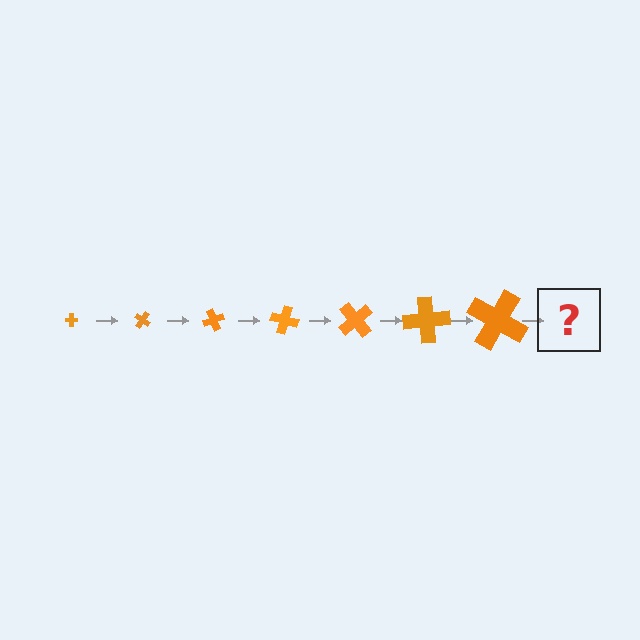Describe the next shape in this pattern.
It should be a cross, larger than the previous one and rotated 245 degrees from the start.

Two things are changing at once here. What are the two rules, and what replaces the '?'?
The two rules are that the cross grows larger each step and it rotates 35 degrees each step. The '?' should be a cross, larger than the previous one and rotated 245 degrees from the start.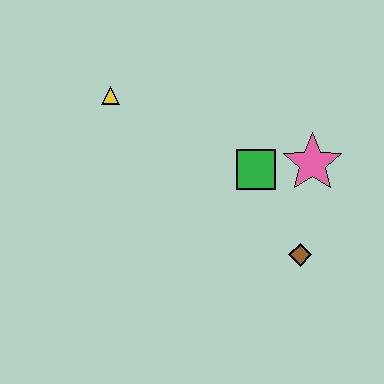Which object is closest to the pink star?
The green square is closest to the pink star.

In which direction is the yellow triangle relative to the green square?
The yellow triangle is to the left of the green square.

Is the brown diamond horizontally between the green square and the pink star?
Yes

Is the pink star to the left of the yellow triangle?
No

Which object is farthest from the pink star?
The yellow triangle is farthest from the pink star.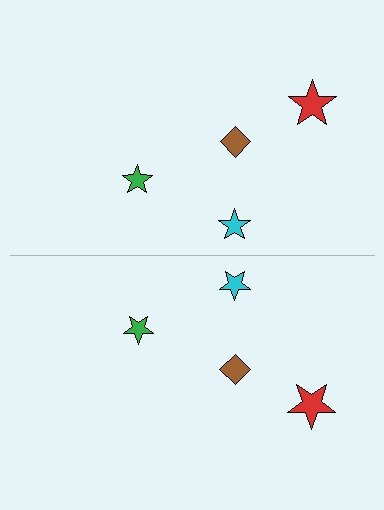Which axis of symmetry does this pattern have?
The pattern has a horizontal axis of symmetry running through the center of the image.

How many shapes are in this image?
There are 8 shapes in this image.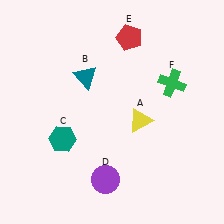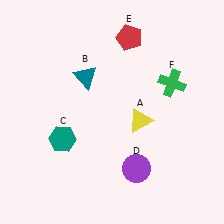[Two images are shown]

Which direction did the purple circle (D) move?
The purple circle (D) moved right.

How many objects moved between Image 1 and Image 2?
1 object moved between the two images.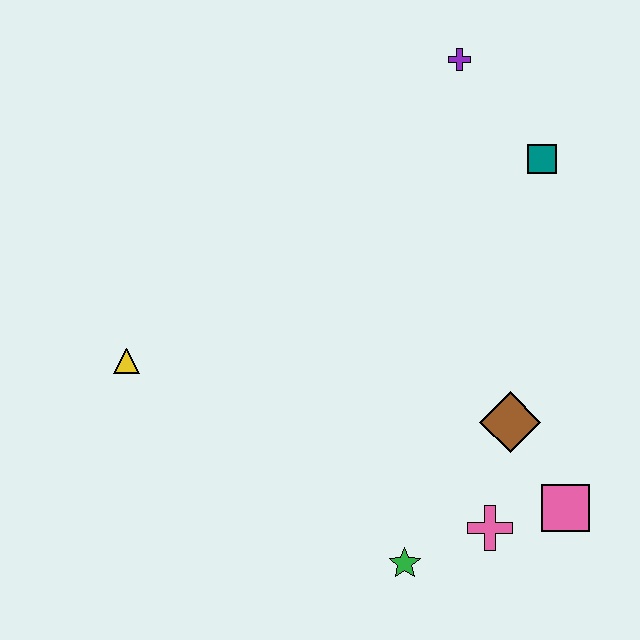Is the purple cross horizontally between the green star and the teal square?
Yes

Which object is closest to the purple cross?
The teal square is closest to the purple cross.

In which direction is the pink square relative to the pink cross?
The pink square is to the right of the pink cross.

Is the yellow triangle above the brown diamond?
Yes